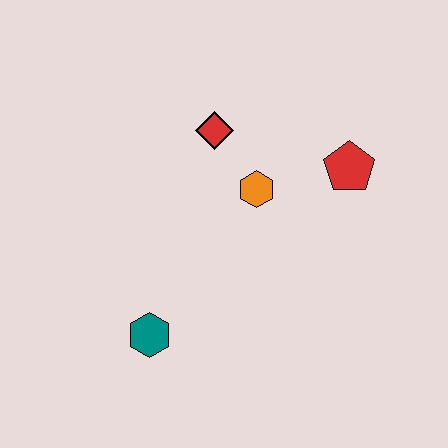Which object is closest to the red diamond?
The orange hexagon is closest to the red diamond.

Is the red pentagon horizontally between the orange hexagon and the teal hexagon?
No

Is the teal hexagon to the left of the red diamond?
Yes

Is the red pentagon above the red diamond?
No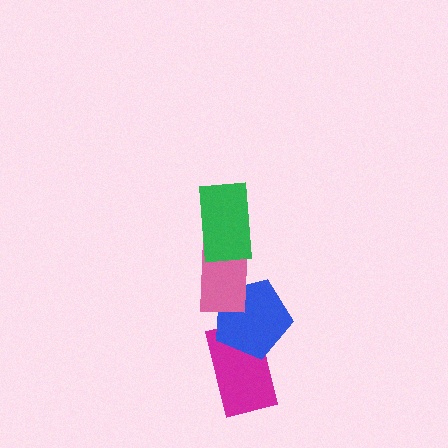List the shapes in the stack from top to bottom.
From top to bottom: the green rectangle, the pink rectangle, the blue pentagon, the magenta rectangle.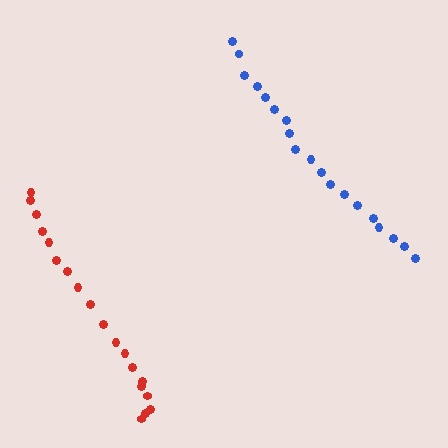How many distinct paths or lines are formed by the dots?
There are 2 distinct paths.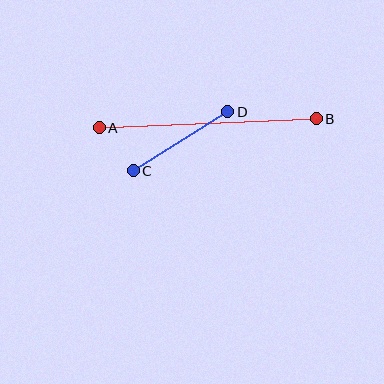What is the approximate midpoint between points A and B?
The midpoint is at approximately (208, 123) pixels.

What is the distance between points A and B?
The distance is approximately 217 pixels.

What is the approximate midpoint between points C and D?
The midpoint is at approximately (180, 141) pixels.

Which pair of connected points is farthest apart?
Points A and B are farthest apart.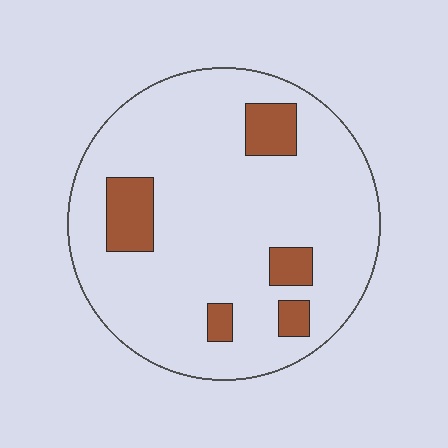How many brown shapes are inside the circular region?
5.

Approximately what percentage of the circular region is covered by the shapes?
Approximately 15%.